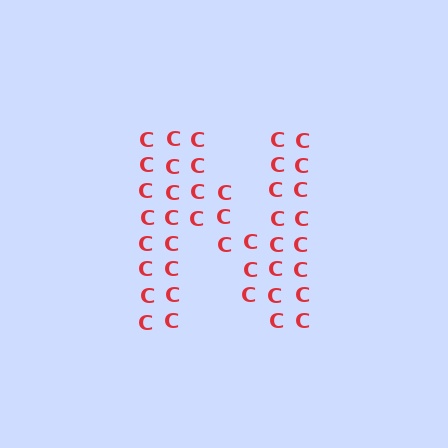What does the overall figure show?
The overall figure shows the letter N.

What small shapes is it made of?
It is made of small letter C's.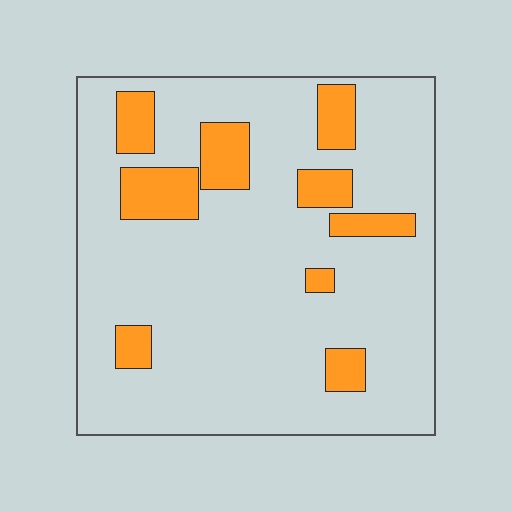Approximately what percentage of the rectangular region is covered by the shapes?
Approximately 15%.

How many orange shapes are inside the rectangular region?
9.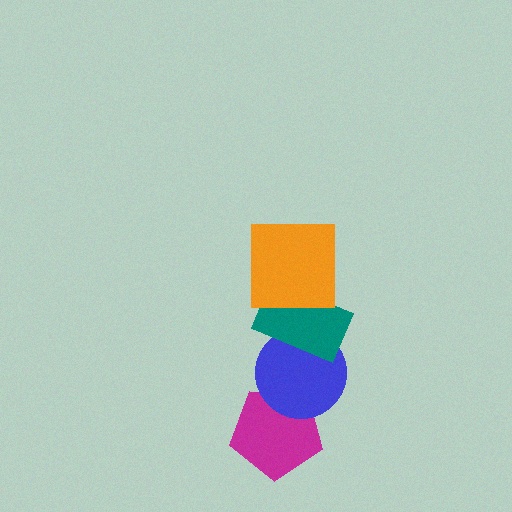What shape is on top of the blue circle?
The teal rectangle is on top of the blue circle.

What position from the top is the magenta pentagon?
The magenta pentagon is 4th from the top.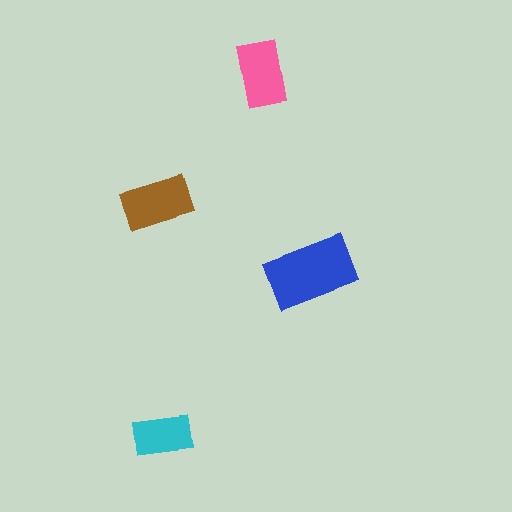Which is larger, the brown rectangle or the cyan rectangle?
The brown one.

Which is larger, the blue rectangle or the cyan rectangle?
The blue one.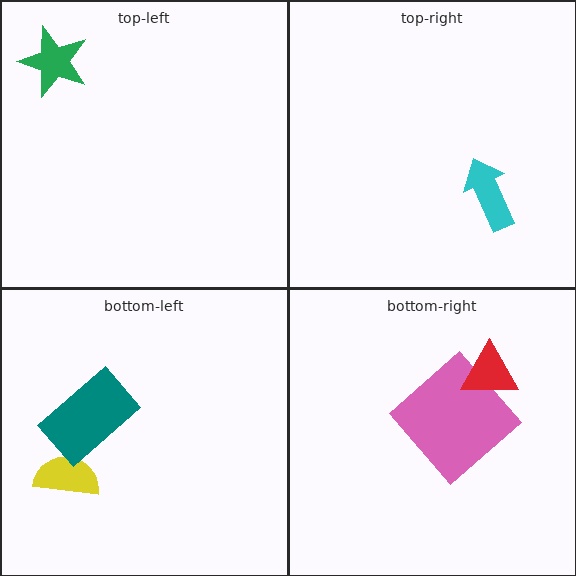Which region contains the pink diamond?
The bottom-right region.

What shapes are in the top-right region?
The cyan arrow.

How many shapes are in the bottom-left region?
2.